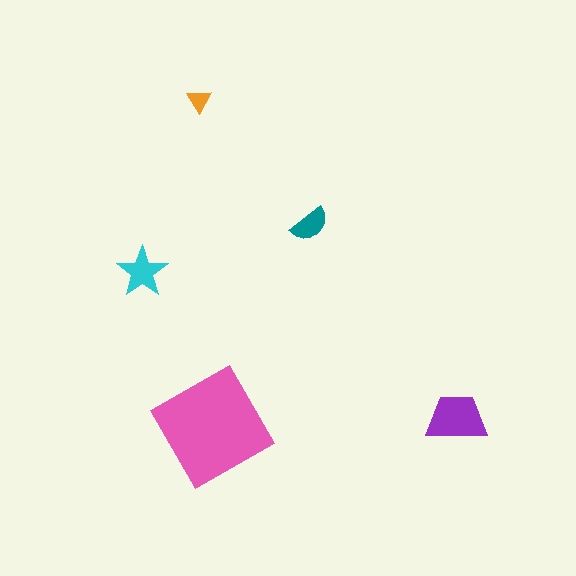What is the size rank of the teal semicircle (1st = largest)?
4th.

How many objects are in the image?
There are 5 objects in the image.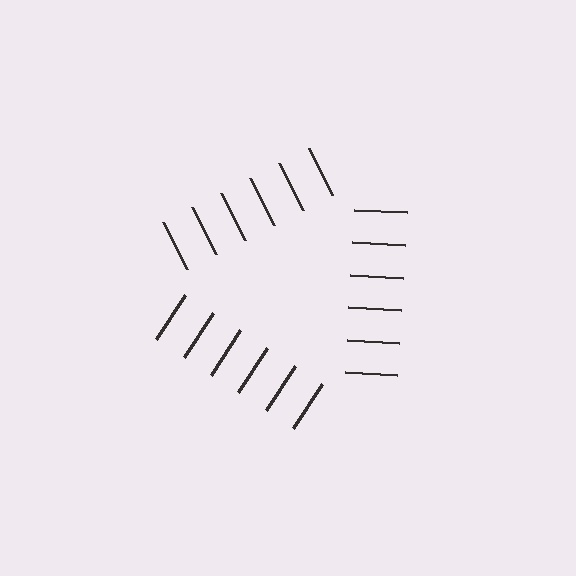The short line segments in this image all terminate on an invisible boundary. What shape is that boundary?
An illusory triangle — the line segments terminate on its edges but no continuous stroke is drawn.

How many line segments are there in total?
18 — 6 along each of the 3 edges.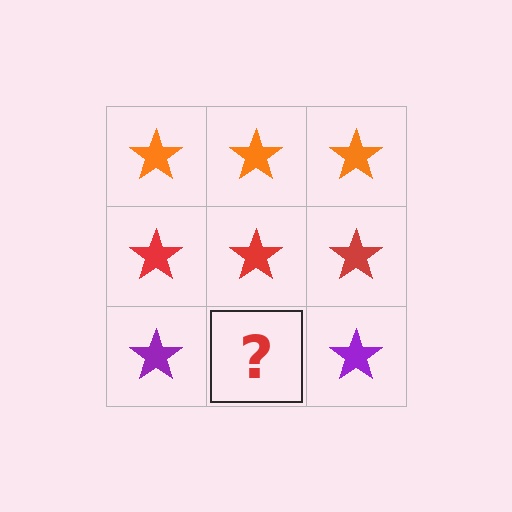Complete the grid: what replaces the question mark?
The question mark should be replaced with a purple star.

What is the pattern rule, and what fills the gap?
The rule is that each row has a consistent color. The gap should be filled with a purple star.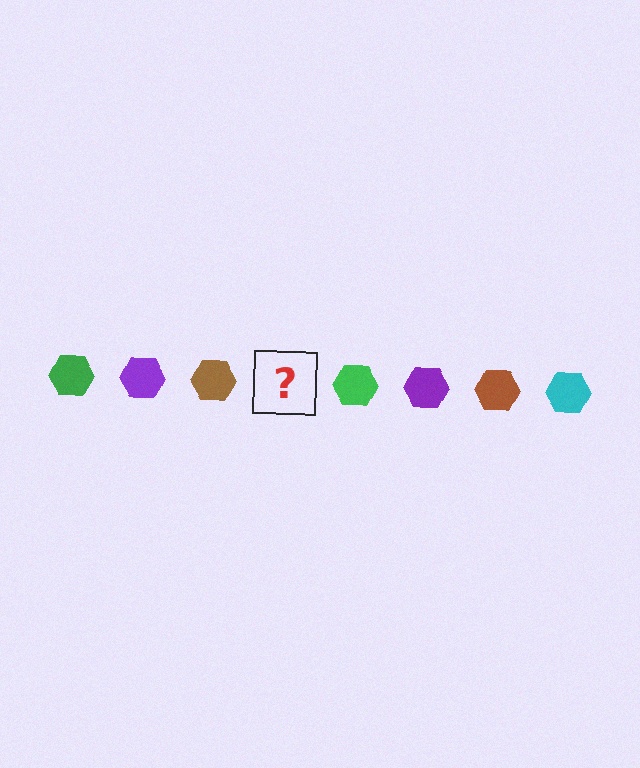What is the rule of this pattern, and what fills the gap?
The rule is that the pattern cycles through green, purple, brown, cyan hexagons. The gap should be filled with a cyan hexagon.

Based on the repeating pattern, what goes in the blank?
The blank should be a cyan hexagon.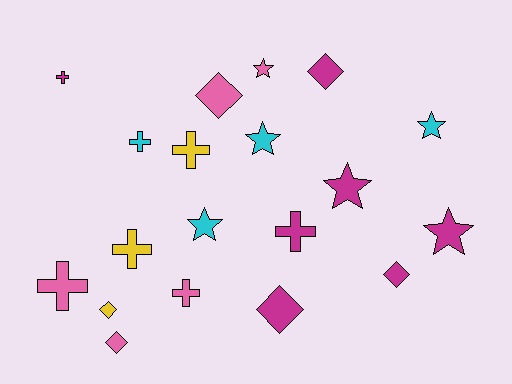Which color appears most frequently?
Magenta, with 7 objects.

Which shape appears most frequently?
Cross, with 7 objects.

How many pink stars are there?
There is 1 pink star.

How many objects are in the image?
There are 19 objects.